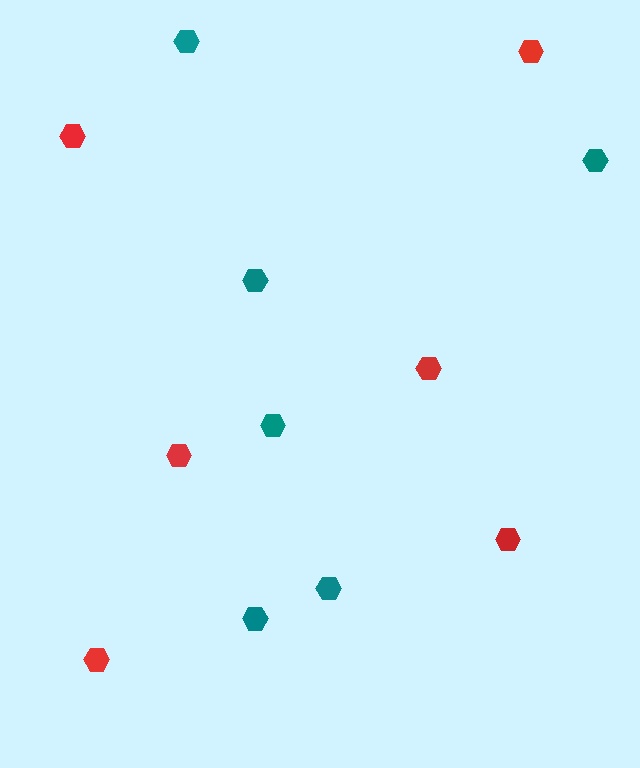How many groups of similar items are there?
There are 2 groups: one group of red hexagons (6) and one group of teal hexagons (6).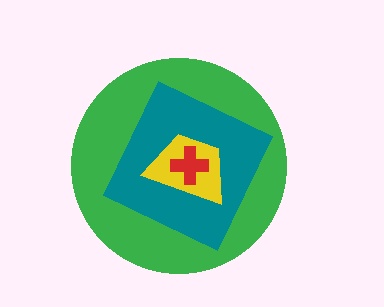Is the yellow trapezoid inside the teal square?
Yes.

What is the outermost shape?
The green circle.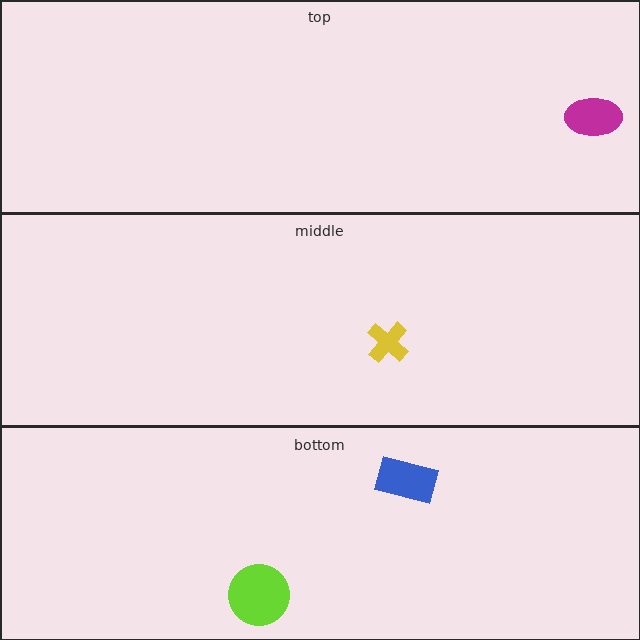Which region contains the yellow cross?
The middle region.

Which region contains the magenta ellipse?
The top region.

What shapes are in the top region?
The magenta ellipse.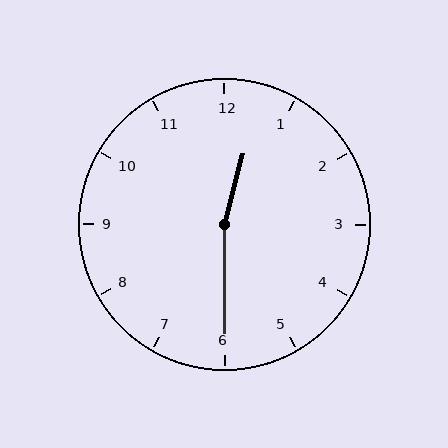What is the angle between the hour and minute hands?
Approximately 165 degrees.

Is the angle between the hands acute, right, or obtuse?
It is obtuse.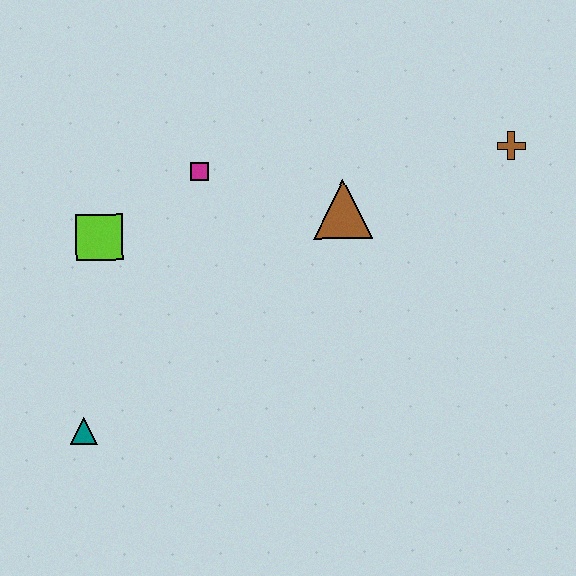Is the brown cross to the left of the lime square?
No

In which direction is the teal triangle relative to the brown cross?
The teal triangle is to the left of the brown cross.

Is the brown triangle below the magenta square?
Yes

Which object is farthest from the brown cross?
The teal triangle is farthest from the brown cross.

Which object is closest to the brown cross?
The brown triangle is closest to the brown cross.